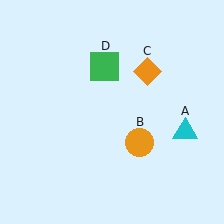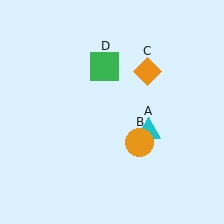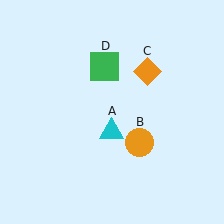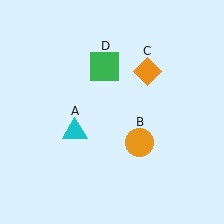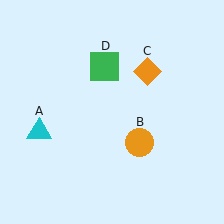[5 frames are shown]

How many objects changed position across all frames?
1 object changed position: cyan triangle (object A).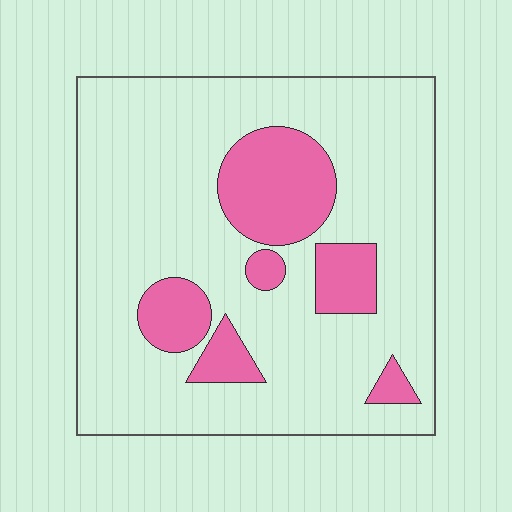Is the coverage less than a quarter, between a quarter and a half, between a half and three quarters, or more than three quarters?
Less than a quarter.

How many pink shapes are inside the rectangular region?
6.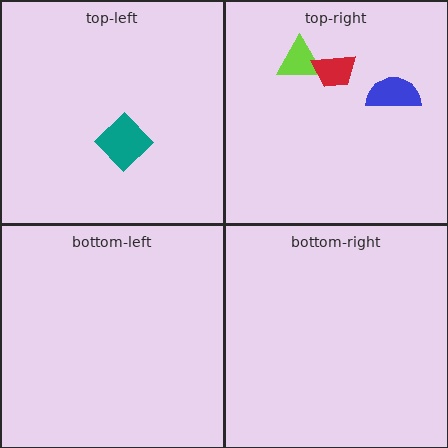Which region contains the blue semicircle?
The top-right region.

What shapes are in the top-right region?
The lime triangle, the red trapezoid, the blue semicircle.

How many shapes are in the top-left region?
1.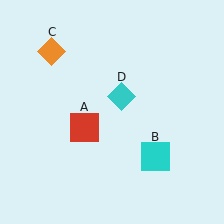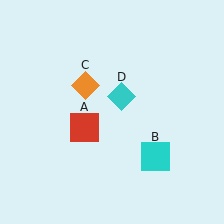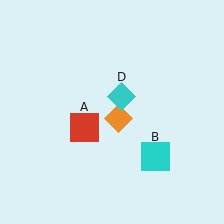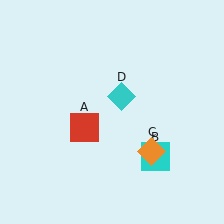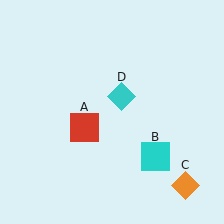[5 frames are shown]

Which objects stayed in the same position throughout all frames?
Red square (object A) and cyan square (object B) and cyan diamond (object D) remained stationary.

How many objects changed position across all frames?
1 object changed position: orange diamond (object C).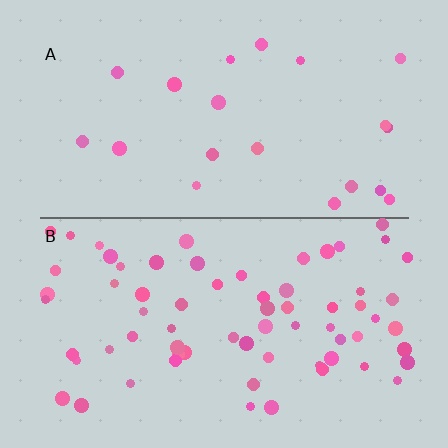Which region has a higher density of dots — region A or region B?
B (the bottom).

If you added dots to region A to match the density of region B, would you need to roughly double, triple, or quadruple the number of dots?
Approximately triple.